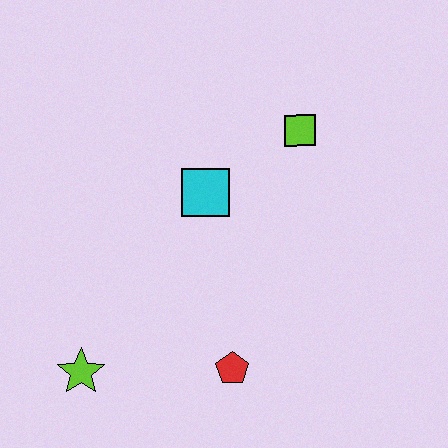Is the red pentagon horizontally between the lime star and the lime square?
Yes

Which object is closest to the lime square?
The cyan square is closest to the lime square.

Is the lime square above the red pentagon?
Yes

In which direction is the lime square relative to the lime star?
The lime square is above the lime star.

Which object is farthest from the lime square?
The lime star is farthest from the lime square.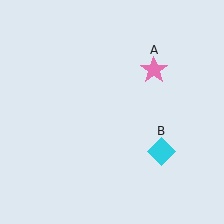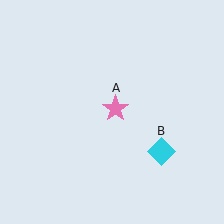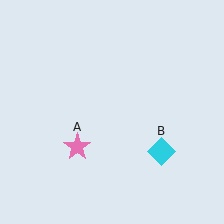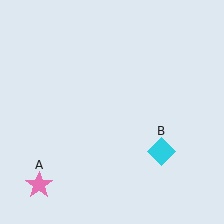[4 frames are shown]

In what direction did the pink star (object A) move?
The pink star (object A) moved down and to the left.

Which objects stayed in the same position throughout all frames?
Cyan diamond (object B) remained stationary.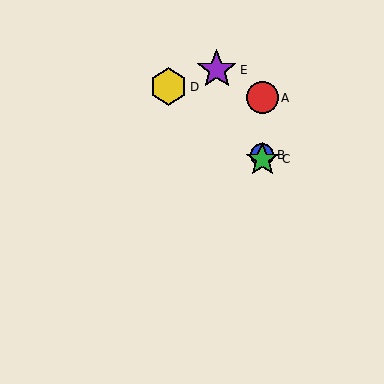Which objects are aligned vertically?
Objects A, B, C are aligned vertically.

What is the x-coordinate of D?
Object D is at x≈169.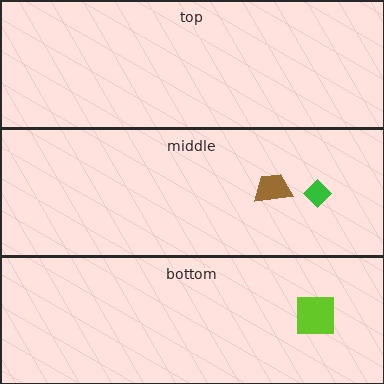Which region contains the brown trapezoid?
The middle region.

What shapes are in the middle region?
The green diamond, the brown trapezoid.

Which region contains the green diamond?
The middle region.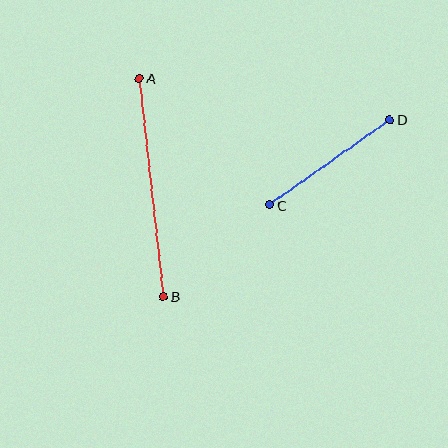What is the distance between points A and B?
The distance is approximately 220 pixels.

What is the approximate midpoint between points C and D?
The midpoint is at approximately (330, 162) pixels.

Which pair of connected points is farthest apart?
Points A and B are farthest apart.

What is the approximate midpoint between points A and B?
The midpoint is at approximately (151, 187) pixels.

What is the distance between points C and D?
The distance is approximately 147 pixels.